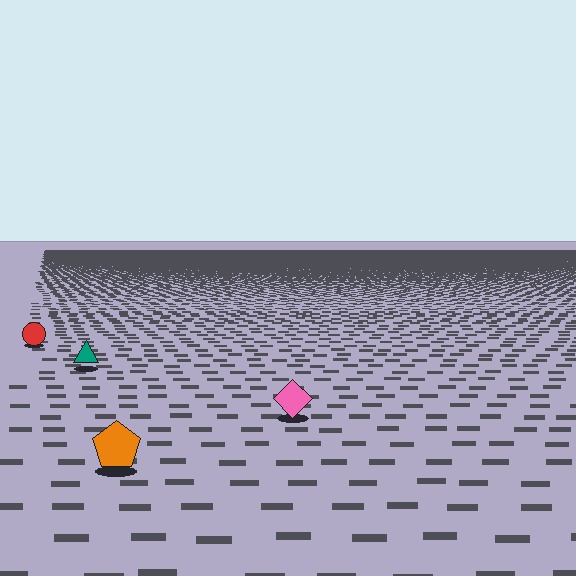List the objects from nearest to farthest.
From nearest to farthest: the orange pentagon, the pink diamond, the teal triangle, the red circle.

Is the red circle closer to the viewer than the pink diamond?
No. The pink diamond is closer — you can tell from the texture gradient: the ground texture is coarser near it.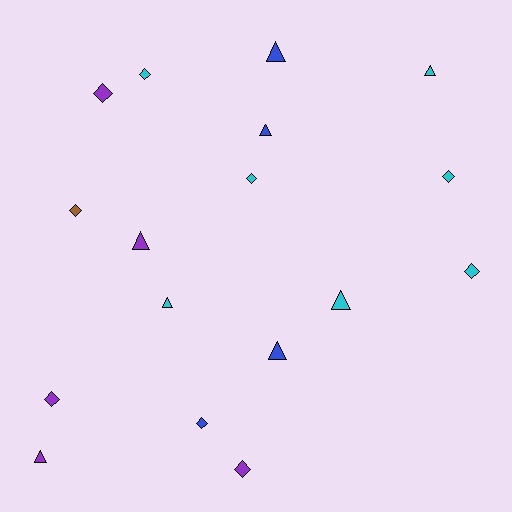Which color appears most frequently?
Cyan, with 7 objects.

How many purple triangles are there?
There are 2 purple triangles.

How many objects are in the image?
There are 17 objects.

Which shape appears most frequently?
Diamond, with 9 objects.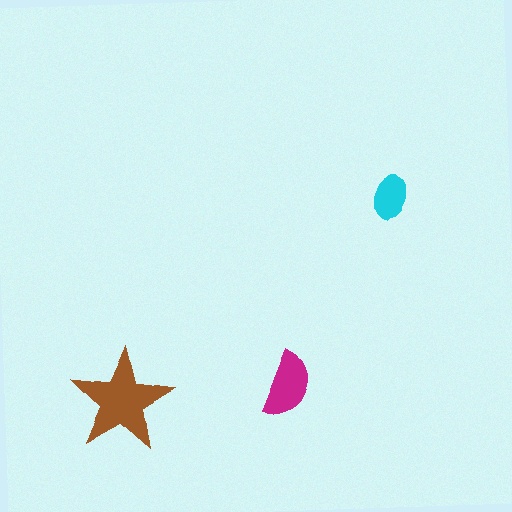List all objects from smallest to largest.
The cyan ellipse, the magenta semicircle, the brown star.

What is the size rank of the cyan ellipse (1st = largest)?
3rd.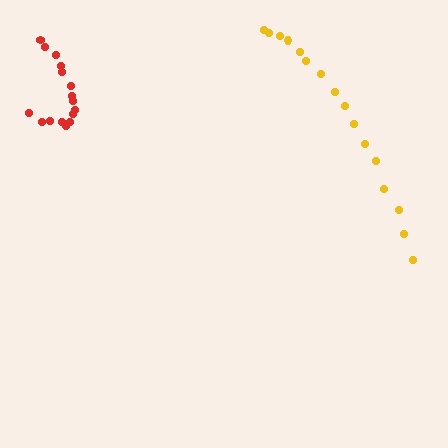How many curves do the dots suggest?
There are 2 distinct paths.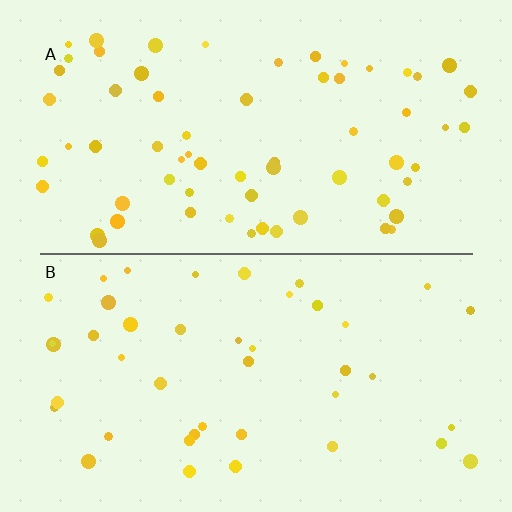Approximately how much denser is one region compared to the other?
Approximately 1.6× — region A over region B.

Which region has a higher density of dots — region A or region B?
A (the top).